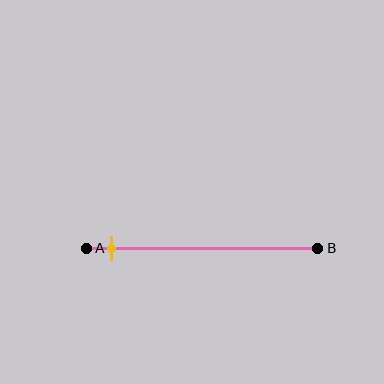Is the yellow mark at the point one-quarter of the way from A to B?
No, the mark is at about 10% from A, not at the 25% one-quarter point.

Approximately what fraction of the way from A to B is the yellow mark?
The yellow mark is approximately 10% of the way from A to B.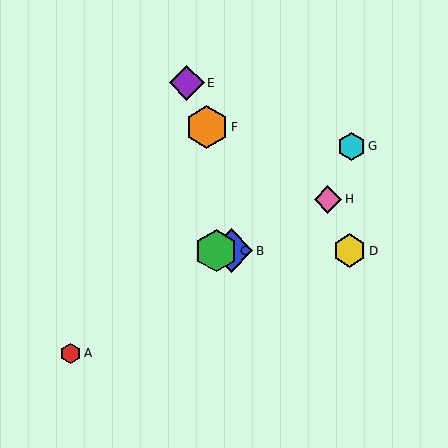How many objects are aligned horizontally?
3 objects (B, C, D) are aligned horizontally.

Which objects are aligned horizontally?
Objects B, C, D are aligned horizontally.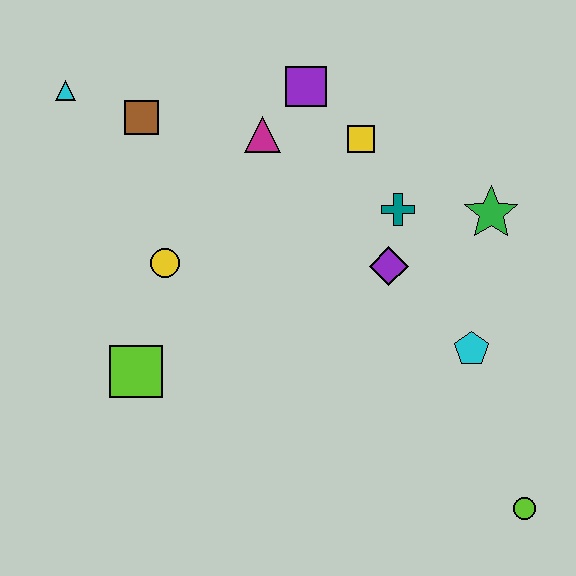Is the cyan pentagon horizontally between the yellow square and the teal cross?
No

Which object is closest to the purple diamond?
The teal cross is closest to the purple diamond.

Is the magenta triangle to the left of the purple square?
Yes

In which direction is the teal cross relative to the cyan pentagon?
The teal cross is above the cyan pentagon.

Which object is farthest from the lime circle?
The cyan triangle is farthest from the lime circle.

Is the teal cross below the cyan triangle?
Yes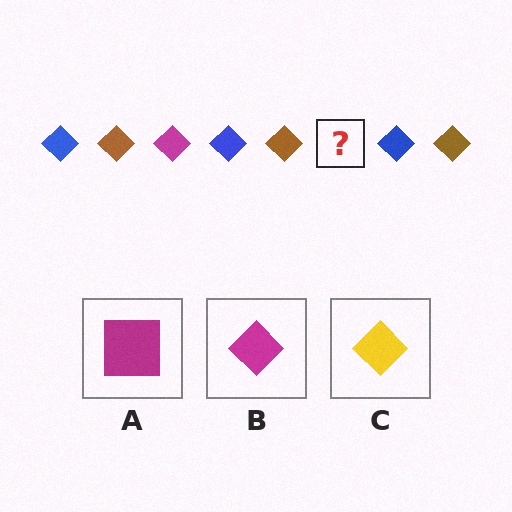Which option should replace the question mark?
Option B.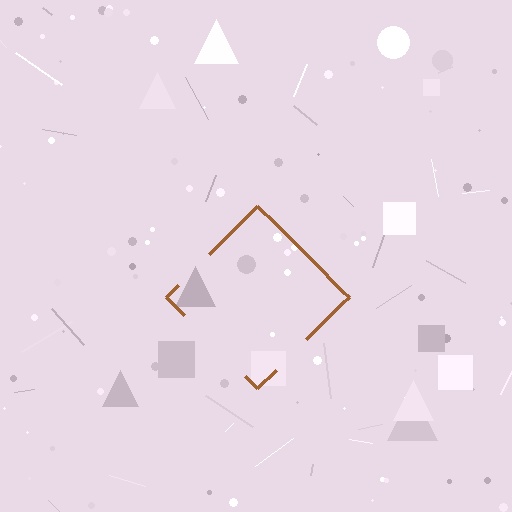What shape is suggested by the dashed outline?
The dashed outline suggests a diamond.